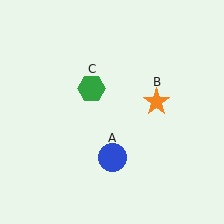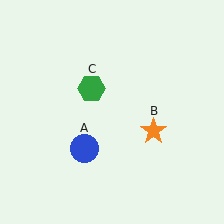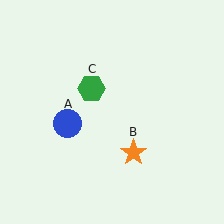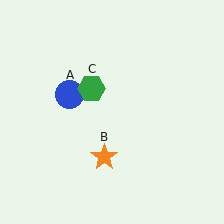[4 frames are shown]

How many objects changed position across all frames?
2 objects changed position: blue circle (object A), orange star (object B).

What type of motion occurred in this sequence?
The blue circle (object A), orange star (object B) rotated clockwise around the center of the scene.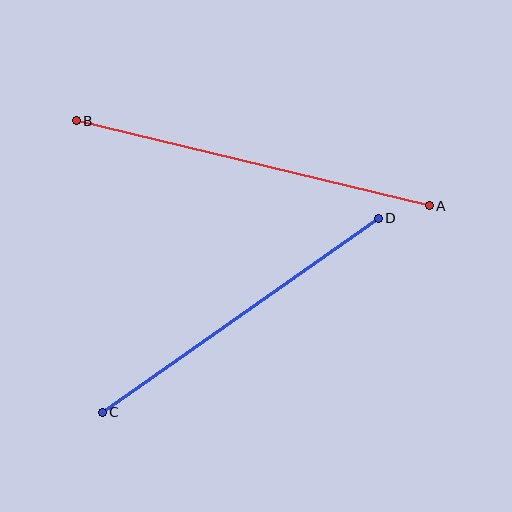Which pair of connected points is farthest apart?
Points A and B are farthest apart.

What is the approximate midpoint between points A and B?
The midpoint is at approximately (253, 163) pixels.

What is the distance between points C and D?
The distance is approximately 337 pixels.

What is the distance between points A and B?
The distance is approximately 363 pixels.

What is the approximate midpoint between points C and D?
The midpoint is at approximately (240, 315) pixels.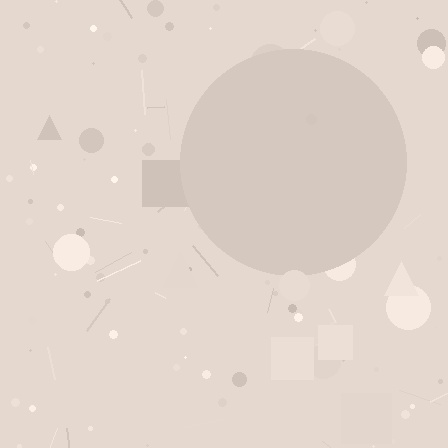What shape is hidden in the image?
A circle is hidden in the image.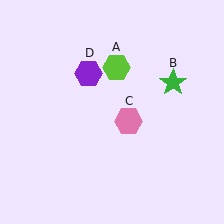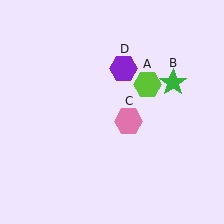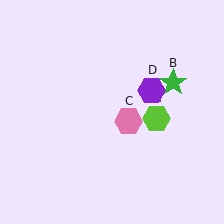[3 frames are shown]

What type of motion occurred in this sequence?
The lime hexagon (object A), purple hexagon (object D) rotated clockwise around the center of the scene.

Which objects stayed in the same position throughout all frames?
Green star (object B) and pink hexagon (object C) remained stationary.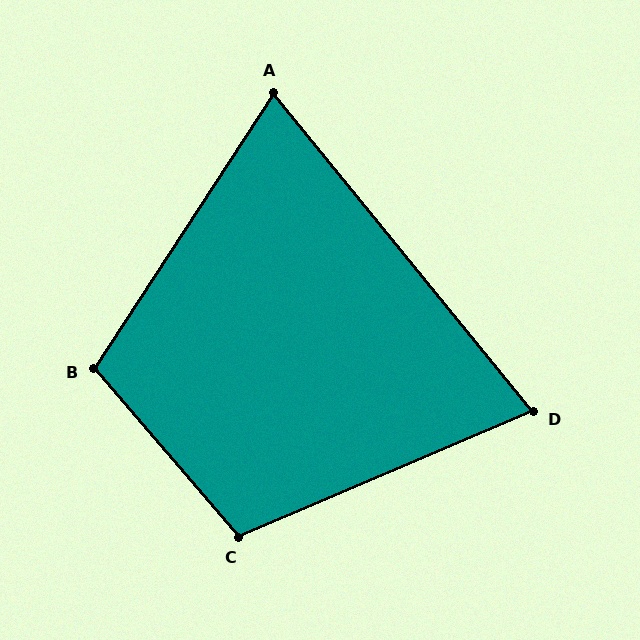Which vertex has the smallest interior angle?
A, at approximately 72 degrees.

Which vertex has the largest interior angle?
C, at approximately 108 degrees.